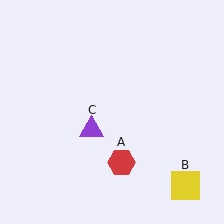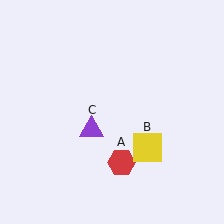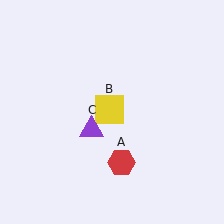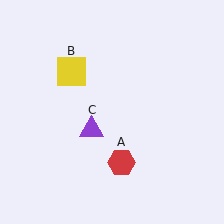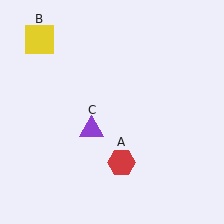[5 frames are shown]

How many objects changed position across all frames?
1 object changed position: yellow square (object B).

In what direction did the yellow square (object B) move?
The yellow square (object B) moved up and to the left.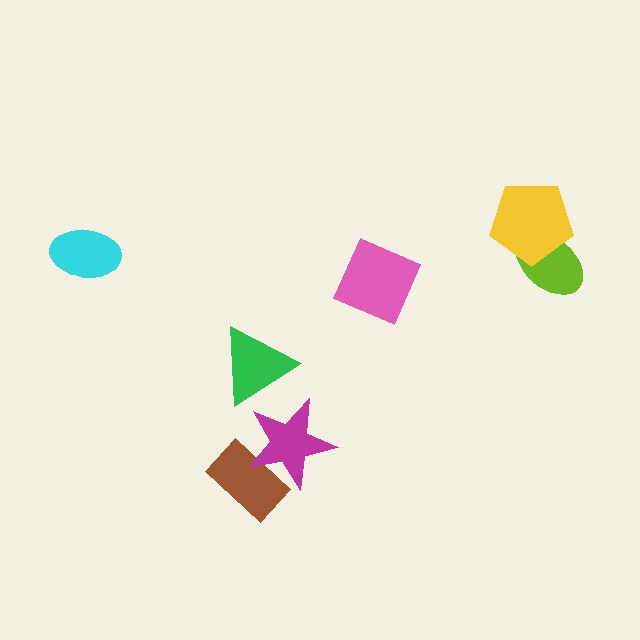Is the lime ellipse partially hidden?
Yes, it is partially covered by another shape.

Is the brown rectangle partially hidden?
Yes, it is partially covered by another shape.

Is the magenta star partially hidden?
No, no other shape covers it.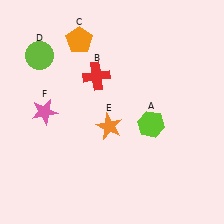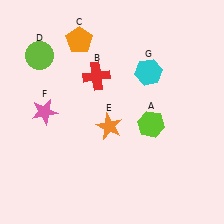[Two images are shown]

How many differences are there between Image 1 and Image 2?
There is 1 difference between the two images.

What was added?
A cyan hexagon (G) was added in Image 2.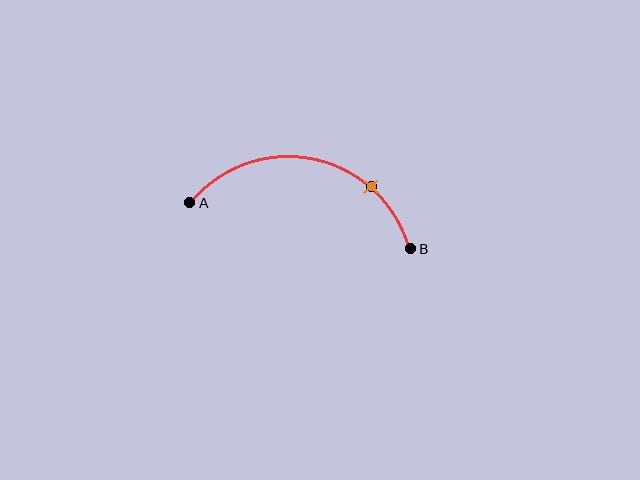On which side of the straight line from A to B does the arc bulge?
The arc bulges above the straight line connecting A and B.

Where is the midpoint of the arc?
The arc midpoint is the point on the curve farthest from the straight line joining A and B. It sits above that line.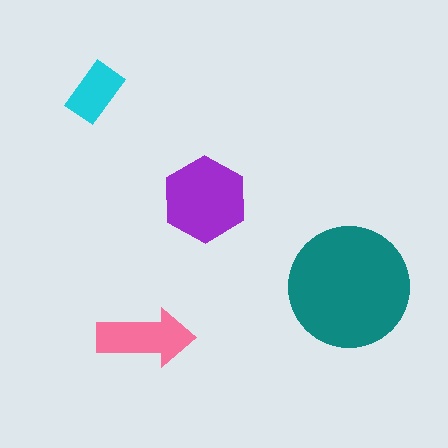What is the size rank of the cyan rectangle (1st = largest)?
4th.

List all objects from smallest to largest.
The cyan rectangle, the pink arrow, the purple hexagon, the teal circle.